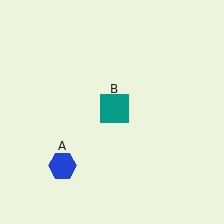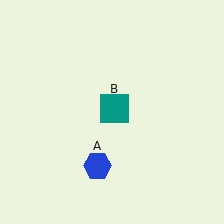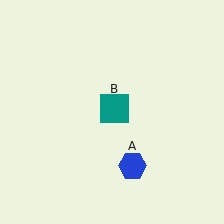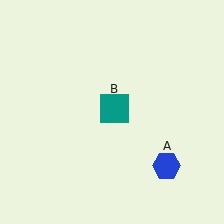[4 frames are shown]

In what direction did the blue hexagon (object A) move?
The blue hexagon (object A) moved right.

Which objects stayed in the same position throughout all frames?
Teal square (object B) remained stationary.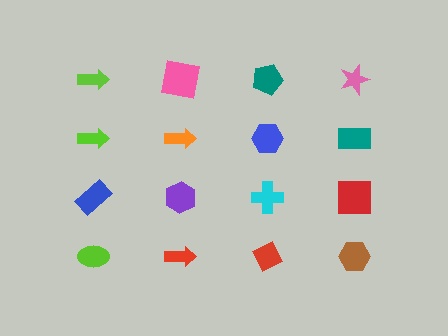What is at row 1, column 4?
A pink star.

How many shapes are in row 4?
4 shapes.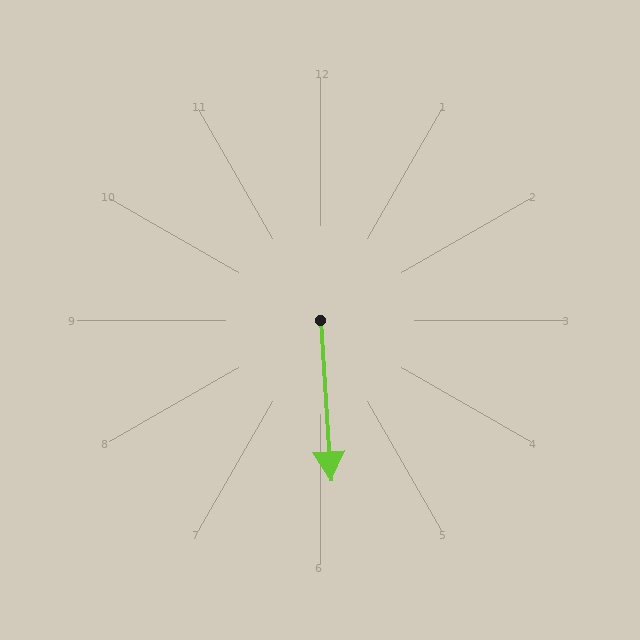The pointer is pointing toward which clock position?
Roughly 6 o'clock.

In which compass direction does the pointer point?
South.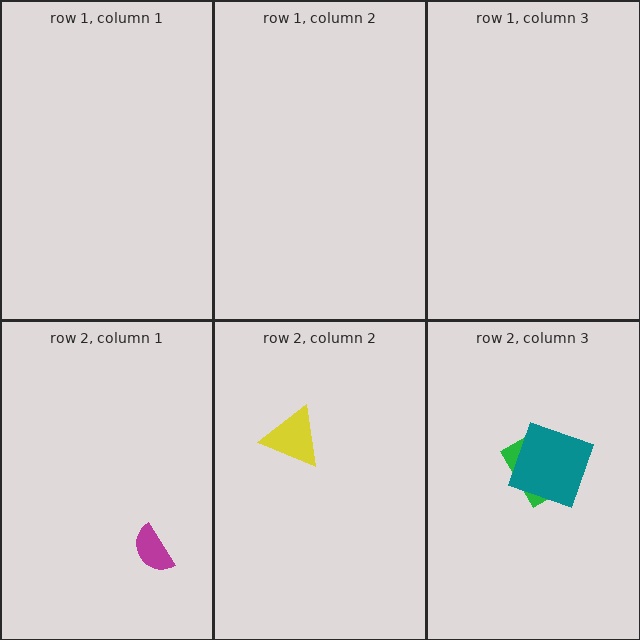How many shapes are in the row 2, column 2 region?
1.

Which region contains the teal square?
The row 2, column 3 region.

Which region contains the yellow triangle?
The row 2, column 2 region.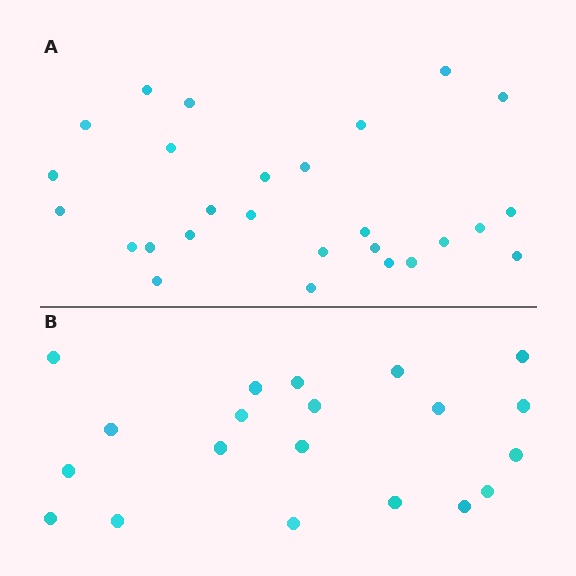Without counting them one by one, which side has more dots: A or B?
Region A (the top region) has more dots.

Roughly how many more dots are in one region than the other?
Region A has roughly 8 or so more dots than region B.